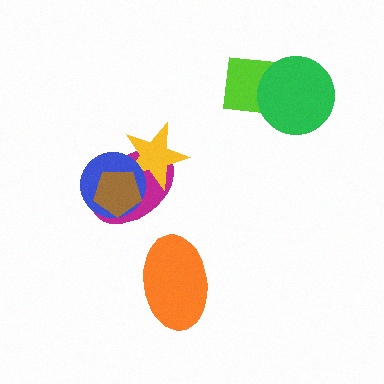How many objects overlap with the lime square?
1 object overlaps with the lime square.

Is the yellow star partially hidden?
Yes, it is partially covered by another shape.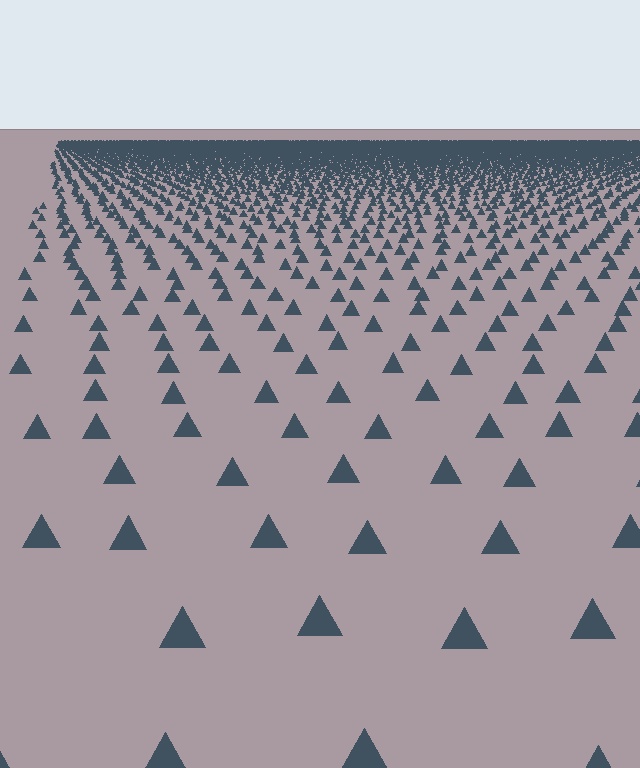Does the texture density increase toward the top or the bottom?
Density increases toward the top.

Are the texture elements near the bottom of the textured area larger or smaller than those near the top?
Larger. Near the bottom, elements are closer to the viewer and appear at a bigger on-screen size.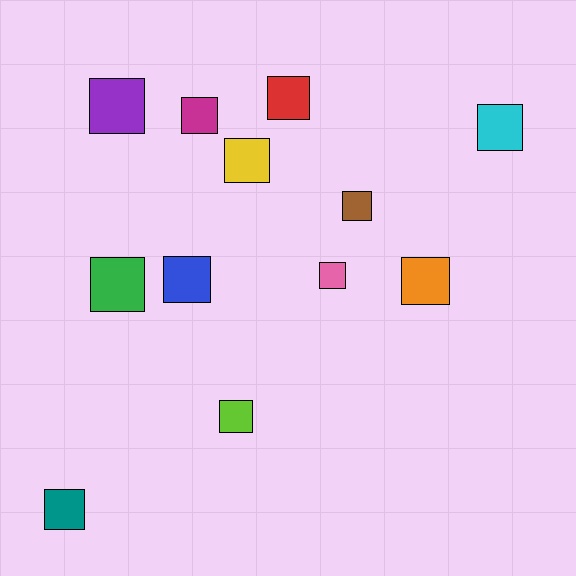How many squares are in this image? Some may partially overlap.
There are 12 squares.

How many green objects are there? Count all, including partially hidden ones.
There is 1 green object.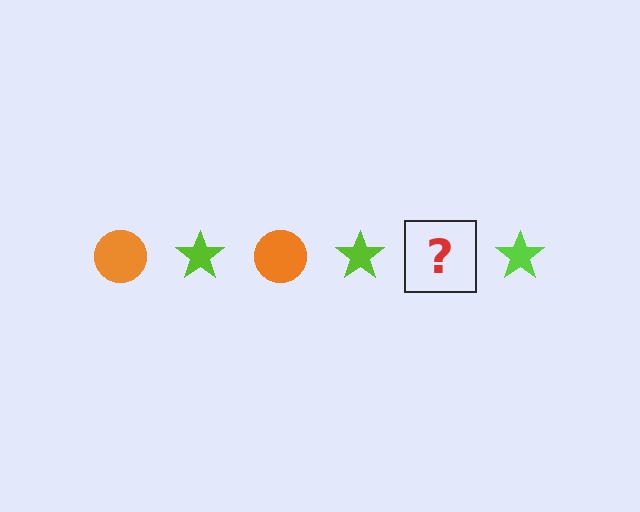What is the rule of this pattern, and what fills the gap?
The rule is that the pattern alternates between orange circle and lime star. The gap should be filled with an orange circle.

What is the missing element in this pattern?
The missing element is an orange circle.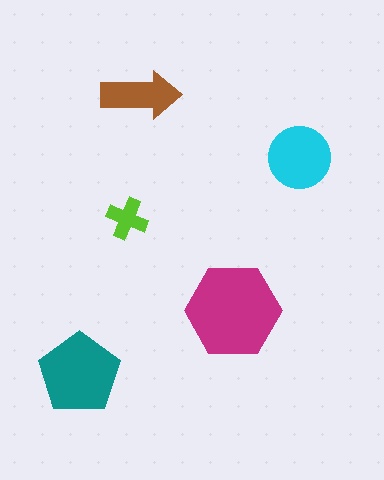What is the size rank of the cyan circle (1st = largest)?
3rd.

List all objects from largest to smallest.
The magenta hexagon, the teal pentagon, the cyan circle, the brown arrow, the lime cross.